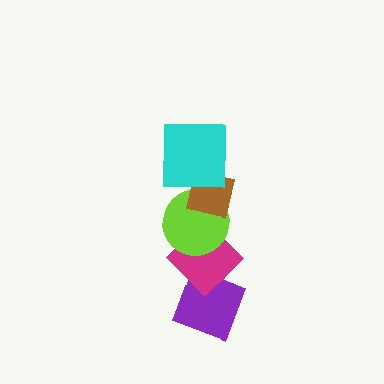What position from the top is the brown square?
The brown square is 2nd from the top.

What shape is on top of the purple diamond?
The magenta diamond is on top of the purple diamond.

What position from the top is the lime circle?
The lime circle is 3rd from the top.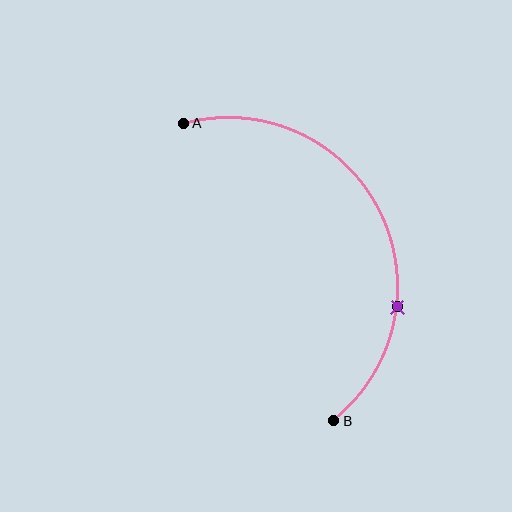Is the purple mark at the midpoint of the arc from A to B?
No. The purple mark lies on the arc but is closer to endpoint B. The arc midpoint would be at the point on the curve equidistant along the arc from both A and B.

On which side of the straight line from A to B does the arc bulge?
The arc bulges to the right of the straight line connecting A and B.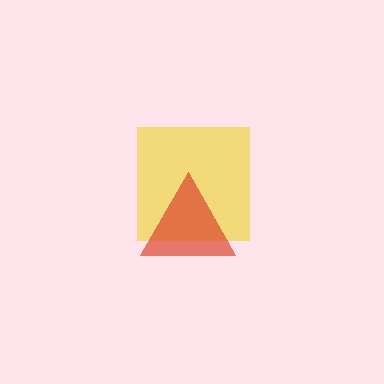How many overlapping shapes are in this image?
There are 2 overlapping shapes in the image.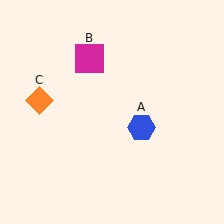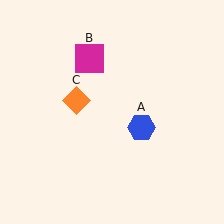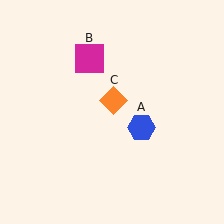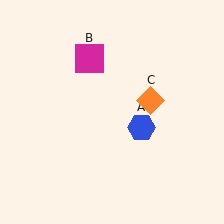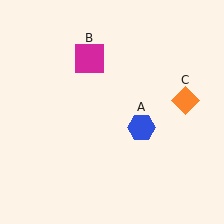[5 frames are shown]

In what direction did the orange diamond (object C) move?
The orange diamond (object C) moved right.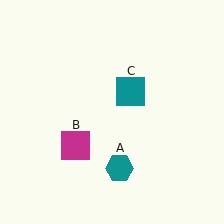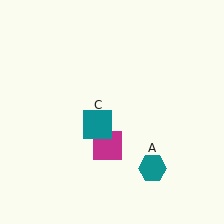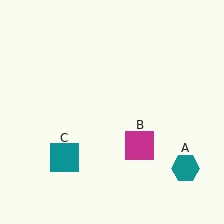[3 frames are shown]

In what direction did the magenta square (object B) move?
The magenta square (object B) moved right.